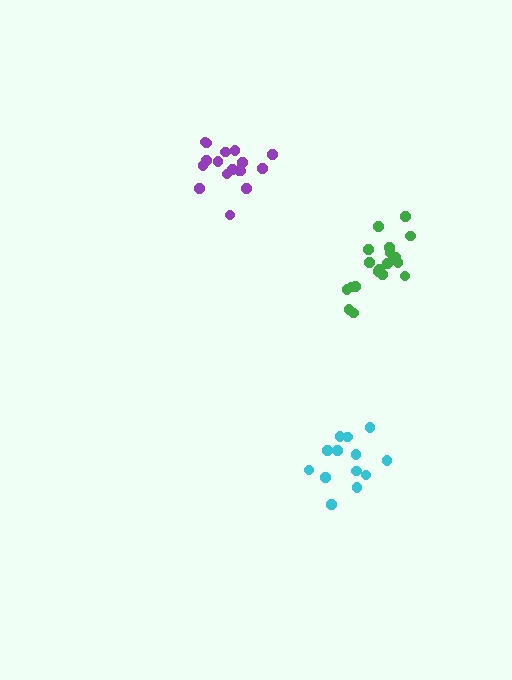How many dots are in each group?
Group 1: 17 dots, Group 2: 19 dots, Group 3: 13 dots (49 total).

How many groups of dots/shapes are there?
There are 3 groups.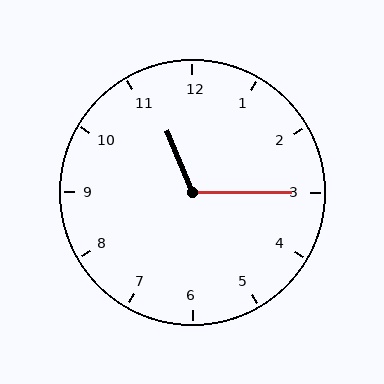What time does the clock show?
11:15.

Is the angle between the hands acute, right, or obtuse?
It is obtuse.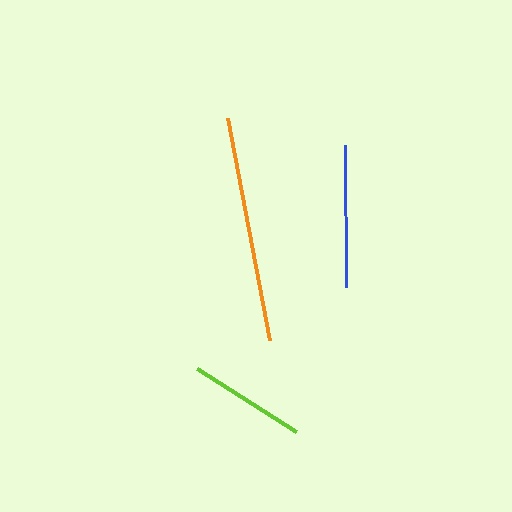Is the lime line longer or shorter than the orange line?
The orange line is longer than the lime line.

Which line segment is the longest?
The orange line is the longest at approximately 226 pixels.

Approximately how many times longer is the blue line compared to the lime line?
The blue line is approximately 1.2 times the length of the lime line.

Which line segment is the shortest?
The lime line is the shortest at approximately 117 pixels.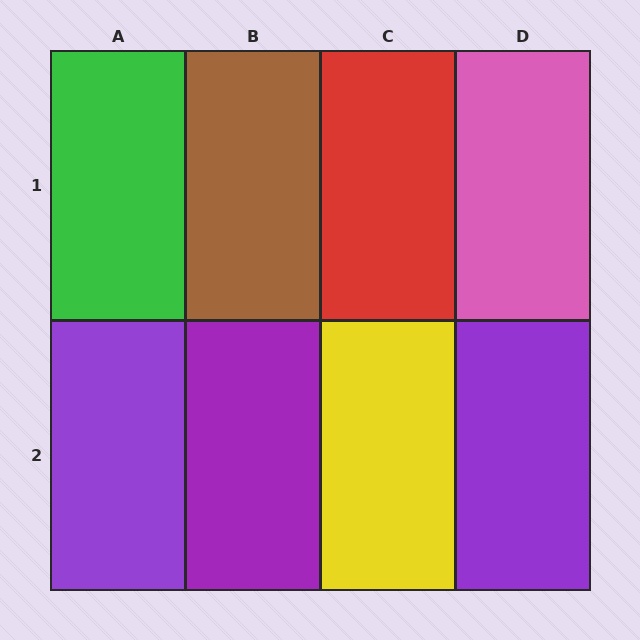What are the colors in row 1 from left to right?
Green, brown, red, pink.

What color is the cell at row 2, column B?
Purple.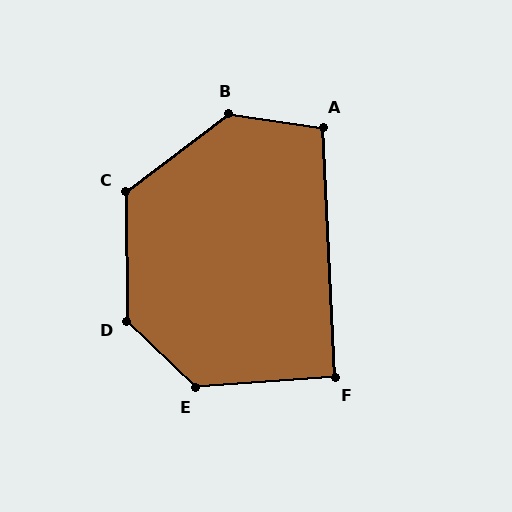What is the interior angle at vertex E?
Approximately 132 degrees (obtuse).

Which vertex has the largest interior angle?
B, at approximately 134 degrees.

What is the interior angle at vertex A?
Approximately 101 degrees (obtuse).